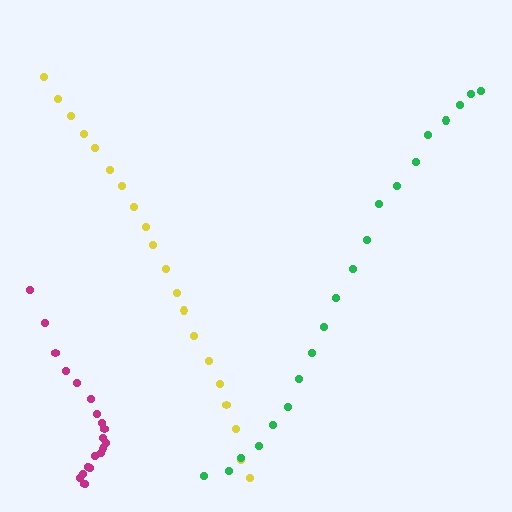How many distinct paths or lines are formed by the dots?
There are 3 distinct paths.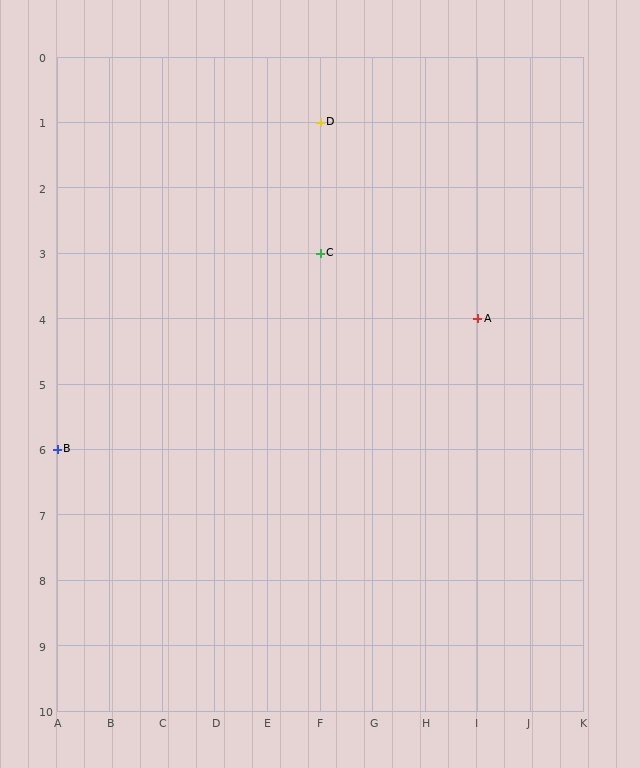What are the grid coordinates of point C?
Point C is at grid coordinates (F, 3).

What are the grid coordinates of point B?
Point B is at grid coordinates (A, 6).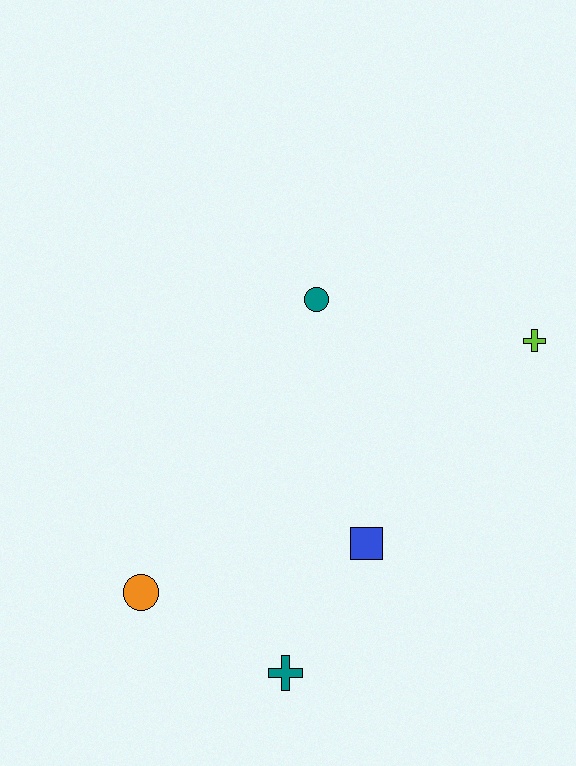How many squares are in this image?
There is 1 square.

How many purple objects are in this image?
There are no purple objects.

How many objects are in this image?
There are 5 objects.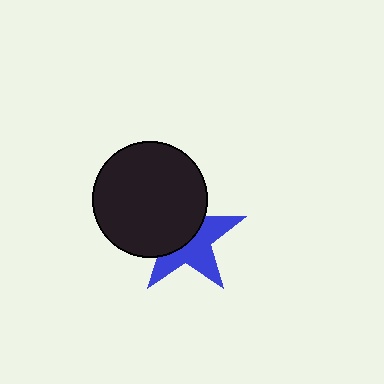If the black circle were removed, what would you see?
You would see the complete blue star.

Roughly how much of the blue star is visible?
About half of it is visible (roughly 50%).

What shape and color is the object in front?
The object in front is a black circle.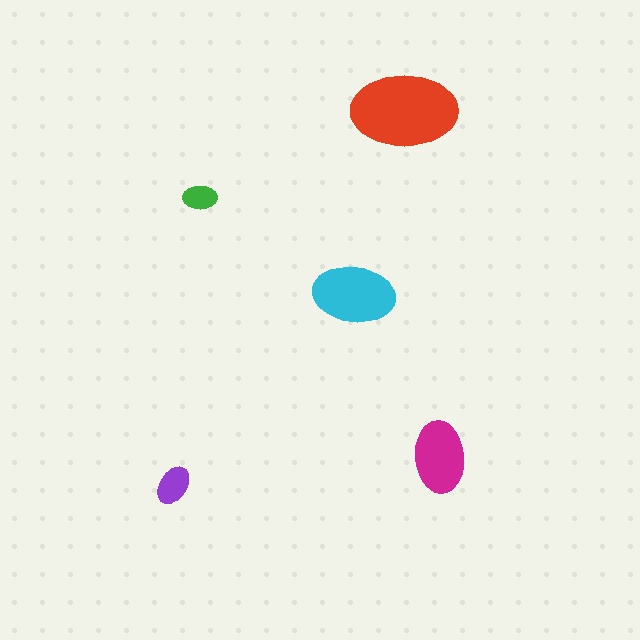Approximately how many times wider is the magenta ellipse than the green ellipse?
About 2 times wider.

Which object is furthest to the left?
The purple ellipse is leftmost.